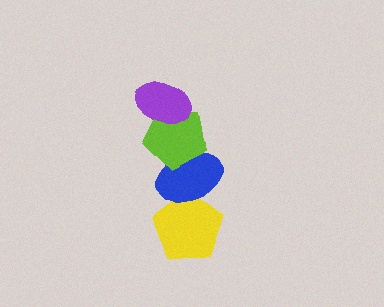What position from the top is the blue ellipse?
The blue ellipse is 3rd from the top.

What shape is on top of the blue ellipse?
The lime pentagon is on top of the blue ellipse.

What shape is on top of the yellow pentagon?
The blue ellipse is on top of the yellow pentagon.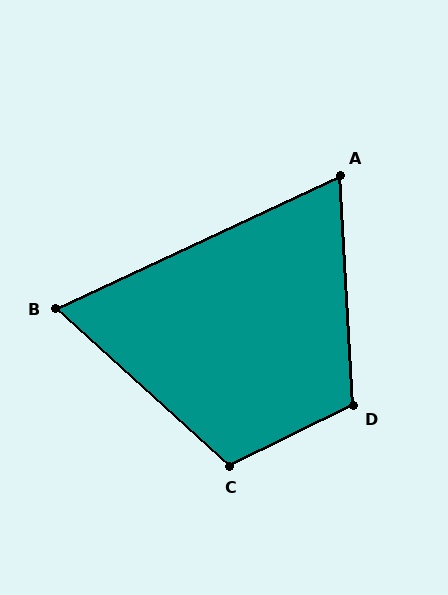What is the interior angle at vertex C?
Approximately 112 degrees (obtuse).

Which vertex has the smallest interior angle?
B, at approximately 67 degrees.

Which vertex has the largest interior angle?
D, at approximately 113 degrees.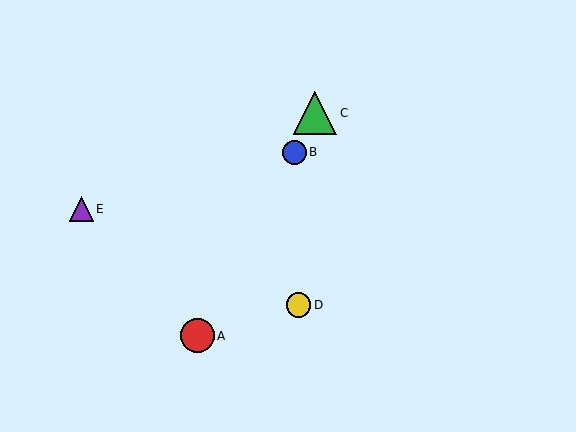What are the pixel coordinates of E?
Object E is at (81, 209).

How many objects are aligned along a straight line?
3 objects (A, B, C) are aligned along a straight line.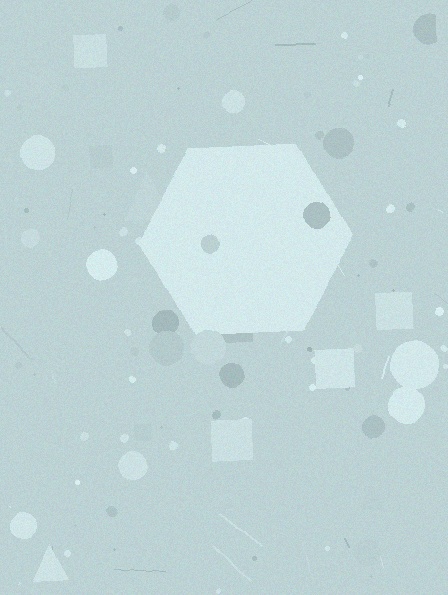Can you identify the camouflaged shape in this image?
The camouflaged shape is a hexagon.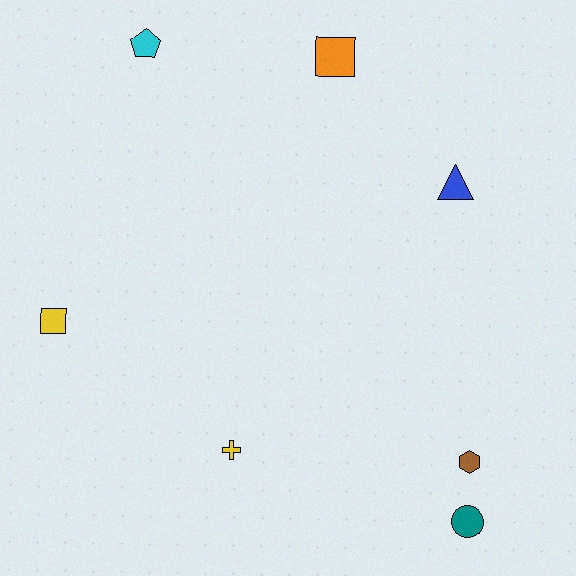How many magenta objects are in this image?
There are no magenta objects.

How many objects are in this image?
There are 7 objects.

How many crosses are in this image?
There is 1 cross.